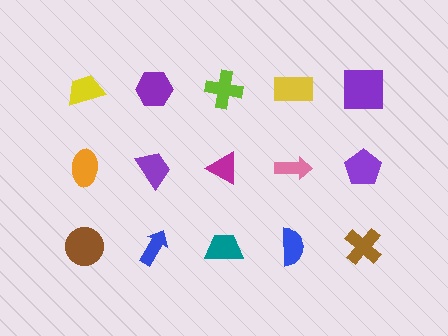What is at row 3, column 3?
A teal trapezoid.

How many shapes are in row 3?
5 shapes.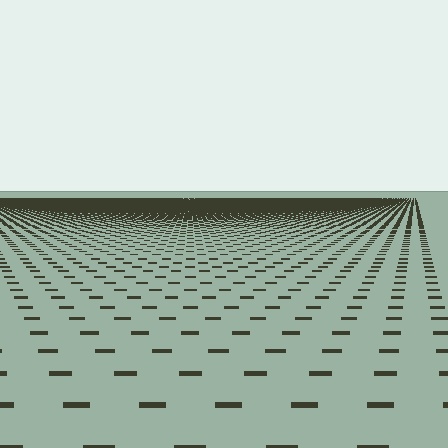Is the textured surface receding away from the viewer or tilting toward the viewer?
The surface is receding away from the viewer. Texture elements get smaller and denser toward the top.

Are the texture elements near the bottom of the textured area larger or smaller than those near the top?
Larger. Near the bottom, elements are closer to the viewer and appear at a bigger on-screen size.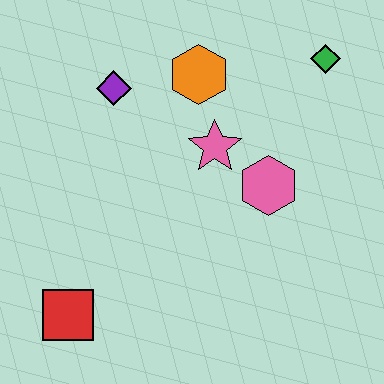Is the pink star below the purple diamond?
Yes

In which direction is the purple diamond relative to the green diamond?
The purple diamond is to the left of the green diamond.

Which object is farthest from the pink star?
The red square is farthest from the pink star.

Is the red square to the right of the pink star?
No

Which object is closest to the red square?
The pink star is closest to the red square.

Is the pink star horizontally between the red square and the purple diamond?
No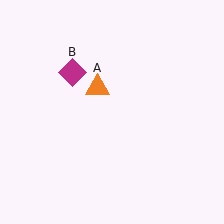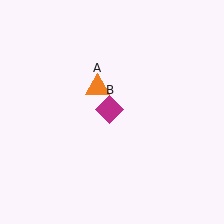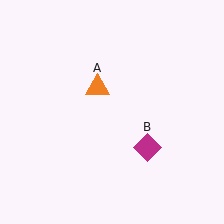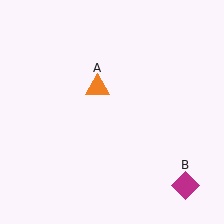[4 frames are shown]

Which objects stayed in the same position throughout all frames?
Orange triangle (object A) remained stationary.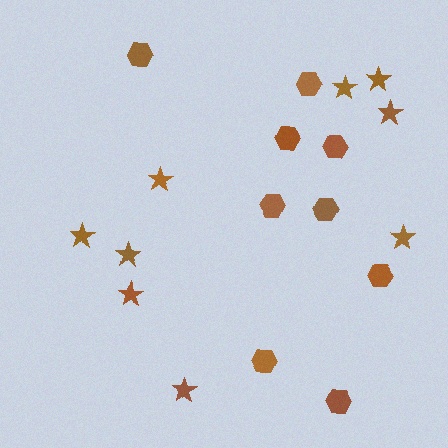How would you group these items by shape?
There are 2 groups: one group of hexagons (9) and one group of stars (9).